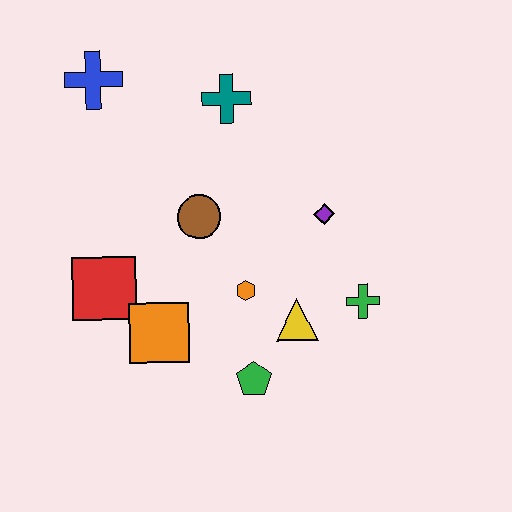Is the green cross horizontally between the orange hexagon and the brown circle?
No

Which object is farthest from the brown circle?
The green cross is farthest from the brown circle.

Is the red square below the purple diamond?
Yes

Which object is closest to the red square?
The orange square is closest to the red square.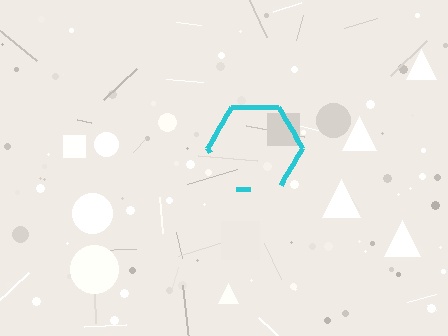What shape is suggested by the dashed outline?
The dashed outline suggests a hexagon.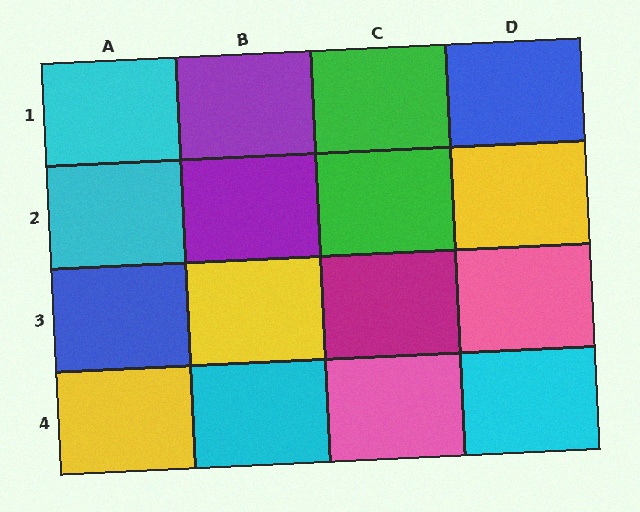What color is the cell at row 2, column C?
Green.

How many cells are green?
2 cells are green.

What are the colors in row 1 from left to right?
Cyan, purple, green, blue.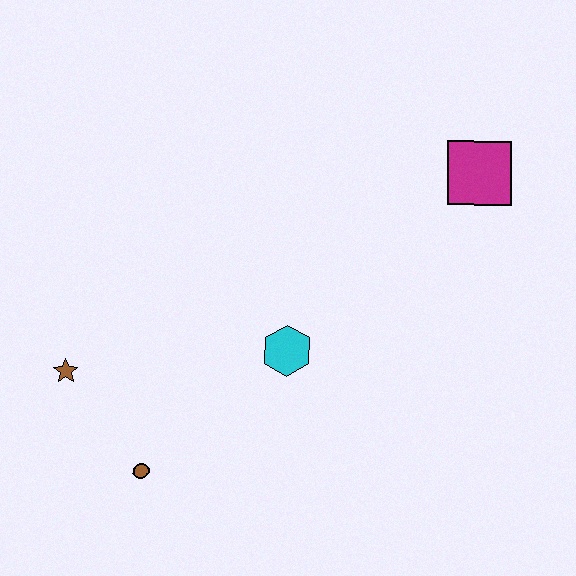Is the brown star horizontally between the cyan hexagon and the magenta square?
No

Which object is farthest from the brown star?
The magenta square is farthest from the brown star.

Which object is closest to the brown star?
The brown circle is closest to the brown star.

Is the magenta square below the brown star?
No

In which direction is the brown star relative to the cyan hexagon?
The brown star is to the left of the cyan hexagon.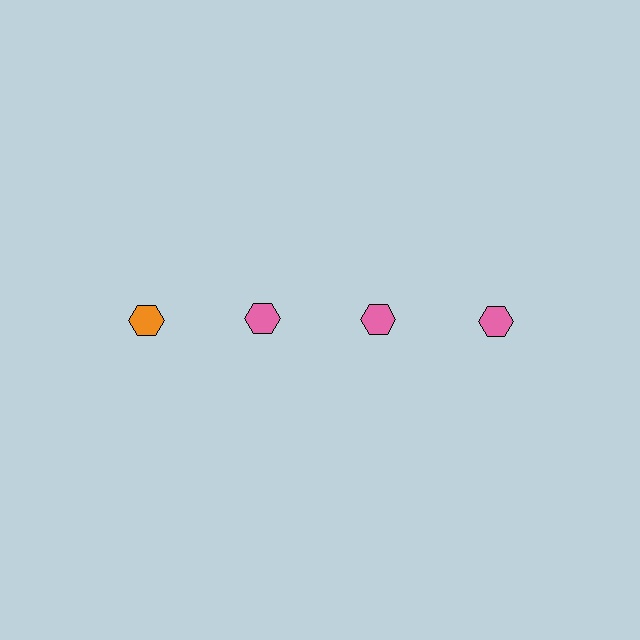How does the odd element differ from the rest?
It has a different color: orange instead of pink.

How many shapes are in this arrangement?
There are 4 shapes arranged in a grid pattern.